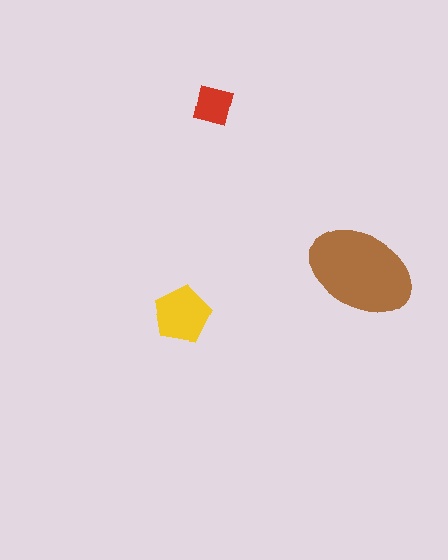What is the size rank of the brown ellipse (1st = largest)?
1st.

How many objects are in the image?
There are 3 objects in the image.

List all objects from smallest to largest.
The red square, the yellow pentagon, the brown ellipse.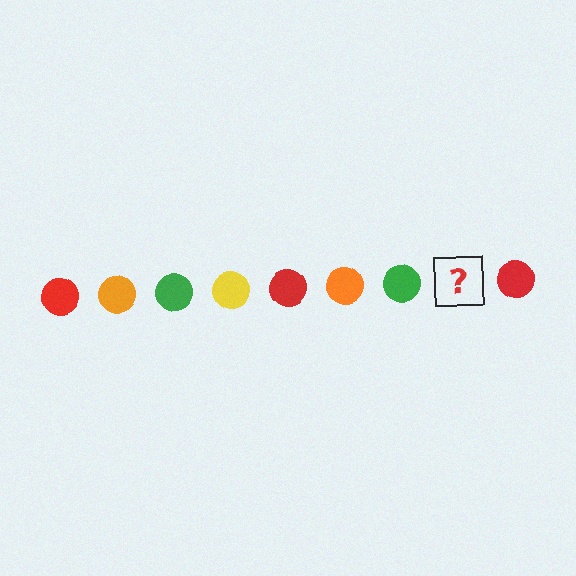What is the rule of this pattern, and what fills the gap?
The rule is that the pattern cycles through red, orange, green, yellow circles. The gap should be filled with a yellow circle.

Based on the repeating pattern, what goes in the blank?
The blank should be a yellow circle.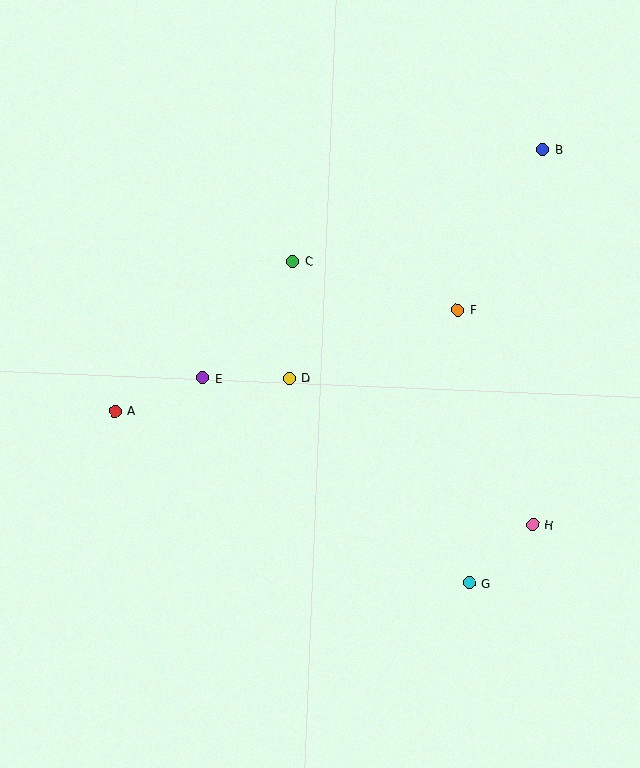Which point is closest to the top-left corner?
Point C is closest to the top-left corner.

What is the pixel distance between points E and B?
The distance between E and B is 410 pixels.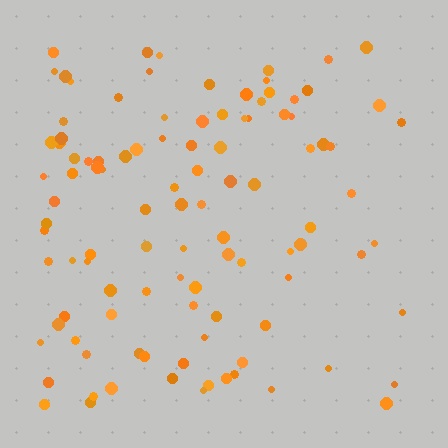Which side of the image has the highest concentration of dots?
The left.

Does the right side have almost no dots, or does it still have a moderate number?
Still a moderate number, just noticeably fewer than the left.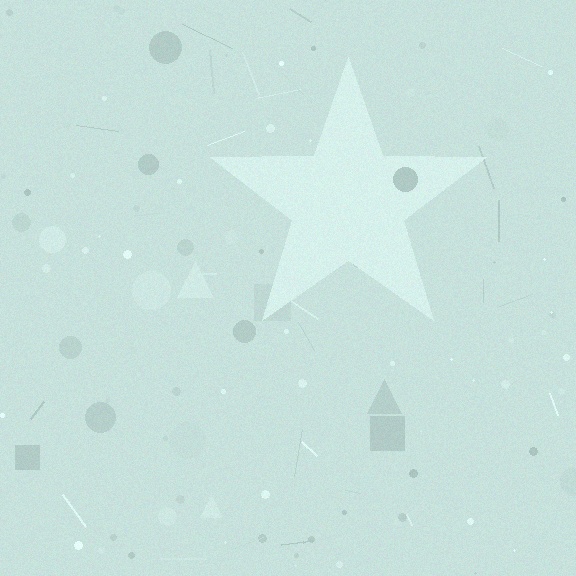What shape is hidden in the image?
A star is hidden in the image.